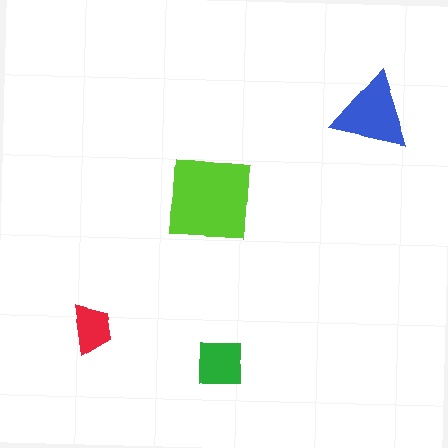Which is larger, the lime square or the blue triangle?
The lime square.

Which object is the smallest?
The red trapezoid.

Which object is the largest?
The lime square.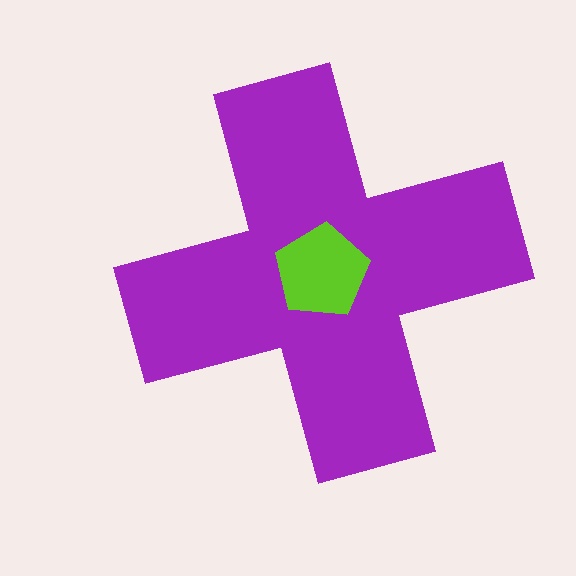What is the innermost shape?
The lime pentagon.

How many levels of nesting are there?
2.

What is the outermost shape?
The purple cross.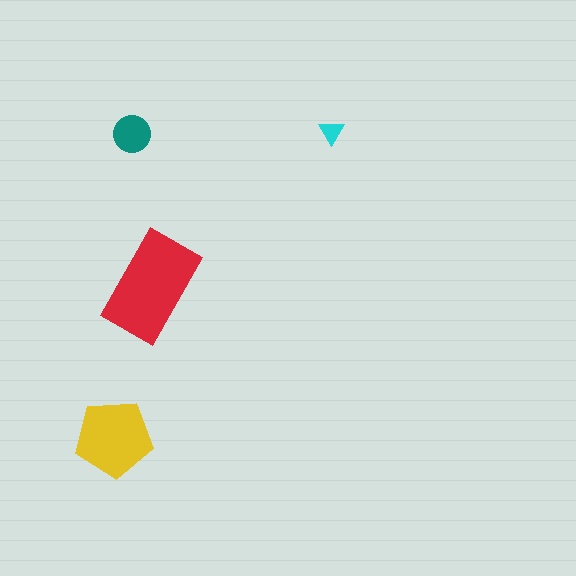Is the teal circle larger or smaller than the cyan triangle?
Larger.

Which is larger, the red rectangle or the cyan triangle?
The red rectangle.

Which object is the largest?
The red rectangle.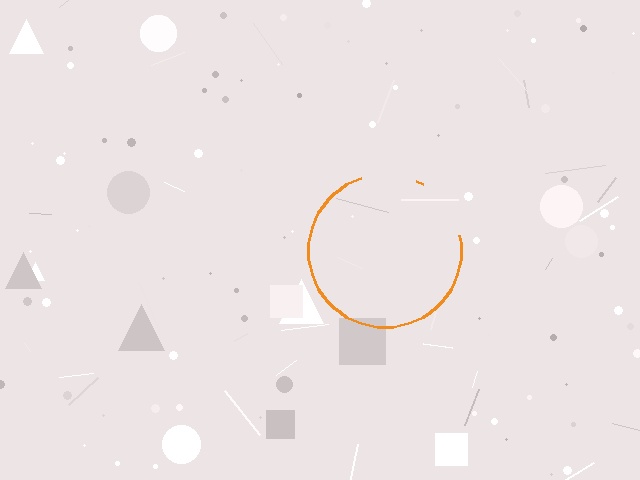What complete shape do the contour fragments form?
The contour fragments form a circle.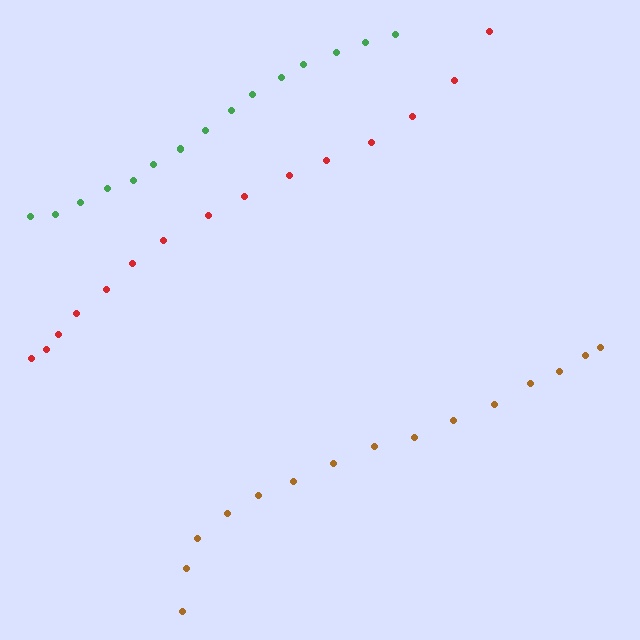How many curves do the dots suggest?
There are 3 distinct paths.